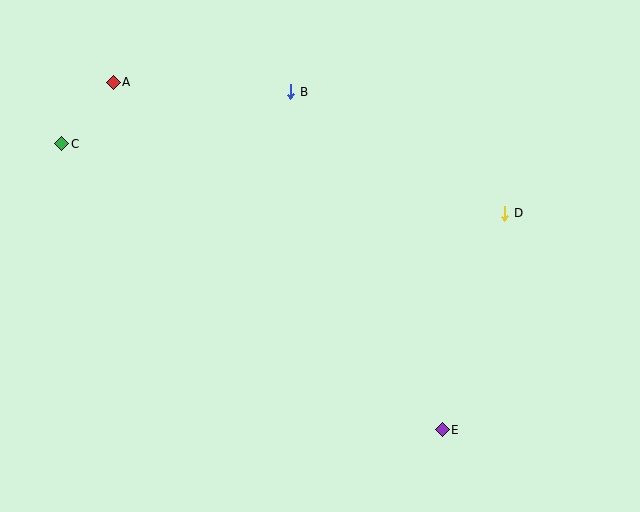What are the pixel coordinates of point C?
Point C is at (62, 144).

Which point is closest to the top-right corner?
Point D is closest to the top-right corner.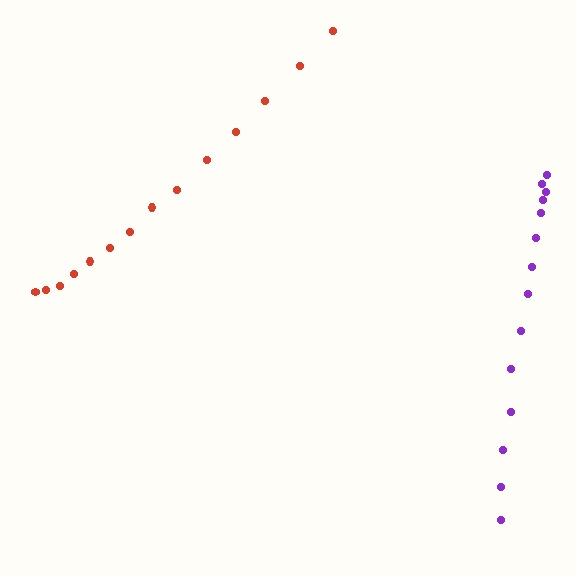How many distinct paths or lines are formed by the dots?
There are 2 distinct paths.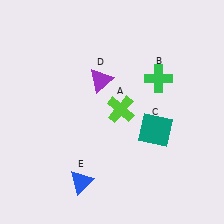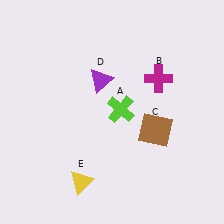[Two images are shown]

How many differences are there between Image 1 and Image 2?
There are 3 differences between the two images.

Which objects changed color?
B changed from green to magenta. C changed from teal to brown. E changed from blue to yellow.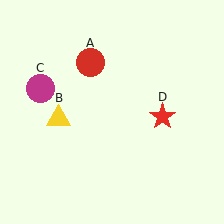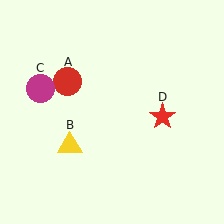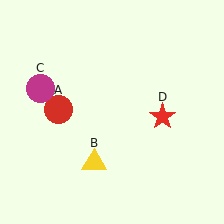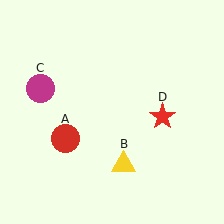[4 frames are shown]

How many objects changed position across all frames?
2 objects changed position: red circle (object A), yellow triangle (object B).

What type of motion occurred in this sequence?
The red circle (object A), yellow triangle (object B) rotated counterclockwise around the center of the scene.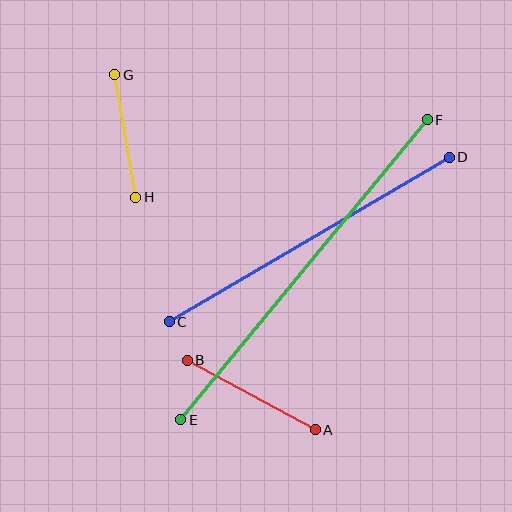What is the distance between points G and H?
The distance is approximately 125 pixels.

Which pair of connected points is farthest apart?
Points E and F are farthest apart.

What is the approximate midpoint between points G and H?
The midpoint is at approximately (125, 136) pixels.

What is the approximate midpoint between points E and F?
The midpoint is at approximately (304, 270) pixels.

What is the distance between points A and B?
The distance is approximately 145 pixels.